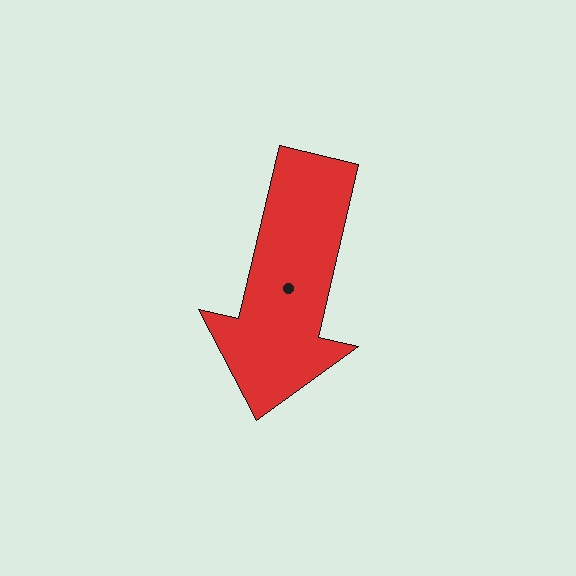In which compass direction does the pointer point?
South.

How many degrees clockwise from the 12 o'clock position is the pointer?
Approximately 193 degrees.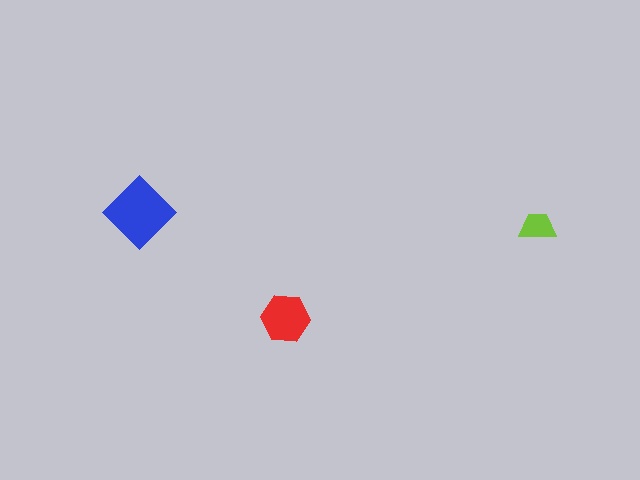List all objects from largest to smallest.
The blue diamond, the red hexagon, the lime trapezoid.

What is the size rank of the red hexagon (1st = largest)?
2nd.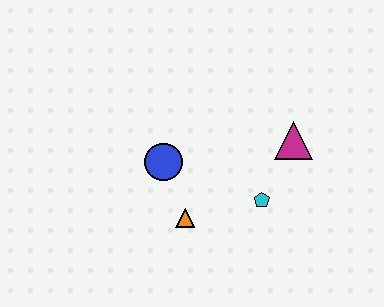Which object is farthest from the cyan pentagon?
The blue circle is farthest from the cyan pentagon.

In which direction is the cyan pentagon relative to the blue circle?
The cyan pentagon is to the right of the blue circle.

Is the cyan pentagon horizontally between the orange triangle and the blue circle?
No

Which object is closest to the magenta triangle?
The cyan pentagon is closest to the magenta triangle.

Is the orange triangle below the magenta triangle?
Yes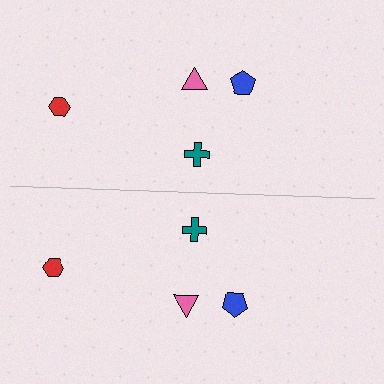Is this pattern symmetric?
Yes, this pattern has bilateral (reflection) symmetry.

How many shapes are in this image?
There are 8 shapes in this image.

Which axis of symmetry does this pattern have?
The pattern has a horizontal axis of symmetry running through the center of the image.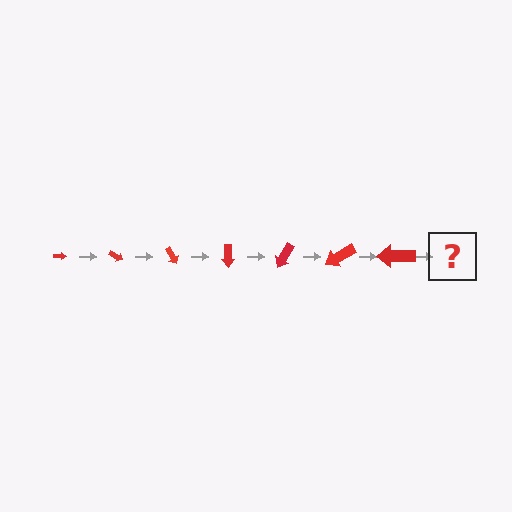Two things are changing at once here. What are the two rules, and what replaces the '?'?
The two rules are that the arrow grows larger each step and it rotates 30 degrees each step. The '?' should be an arrow, larger than the previous one and rotated 210 degrees from the start.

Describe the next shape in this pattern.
It should be an arrow, larger than the previous one and rotated 210 degrees from the start.